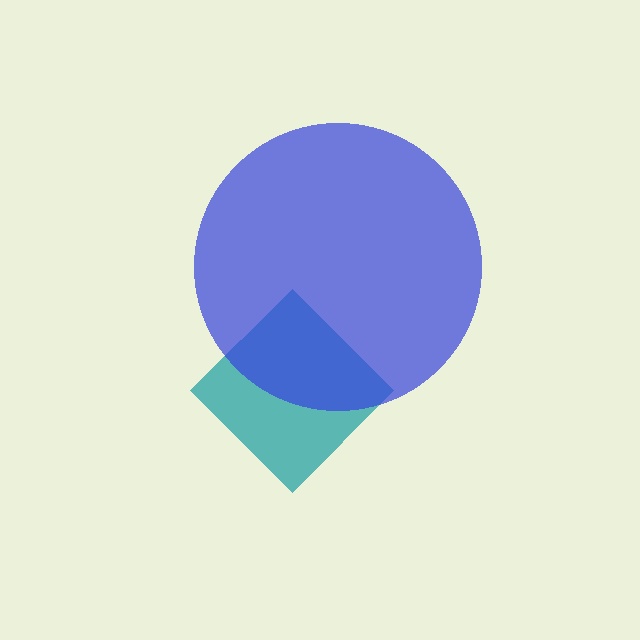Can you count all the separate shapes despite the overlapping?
Yes, there are 2 separate shapes.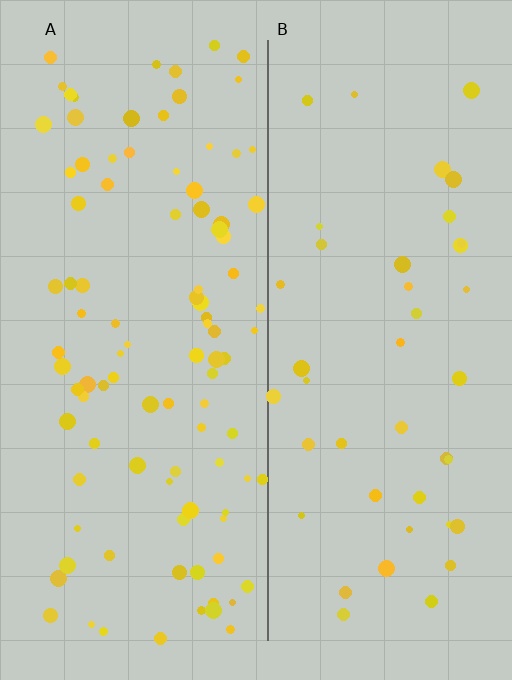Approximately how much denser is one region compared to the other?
Approximately 2.3× — region A over region B.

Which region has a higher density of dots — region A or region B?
A (the left).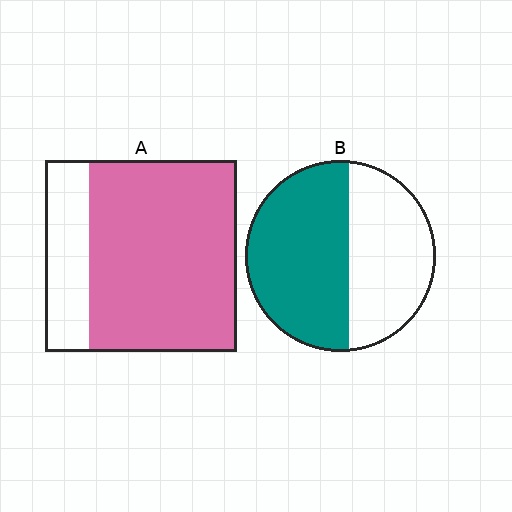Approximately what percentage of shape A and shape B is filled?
A is approximately 75% and B is approximately 55%.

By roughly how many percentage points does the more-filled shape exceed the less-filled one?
By roughly 20 percentage points (A over B).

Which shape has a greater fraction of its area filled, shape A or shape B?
Shape A.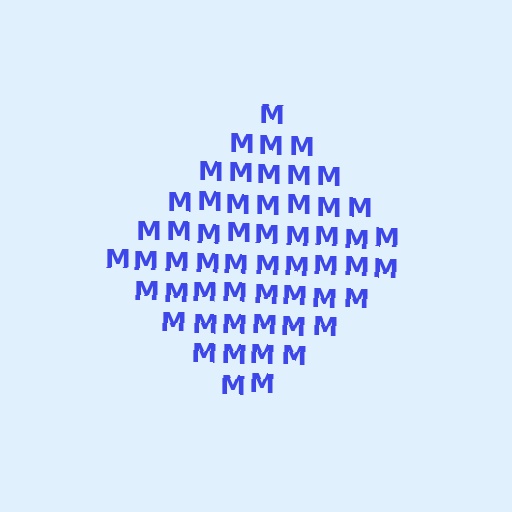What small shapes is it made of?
It is made of small letter M's.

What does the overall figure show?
The overall figure shows a diamond.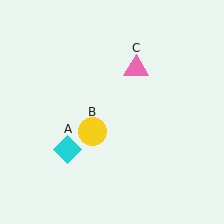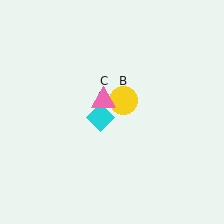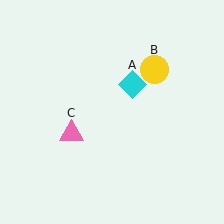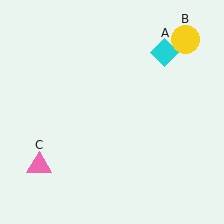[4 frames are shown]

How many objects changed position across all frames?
3 objects changed position: cyan diamond (object A), yellow circle (object B), pink triangle (object C).